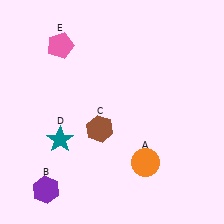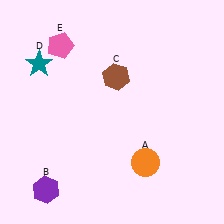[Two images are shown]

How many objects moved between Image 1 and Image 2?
2 objects moved between the two images.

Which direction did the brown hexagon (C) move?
The brown hexagon (C) moved up.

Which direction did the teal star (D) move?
The teal star (D) moved up.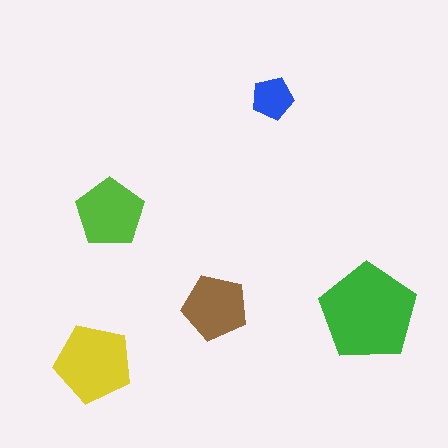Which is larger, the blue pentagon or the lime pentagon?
The lime one.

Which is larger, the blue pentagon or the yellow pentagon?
The yellow one.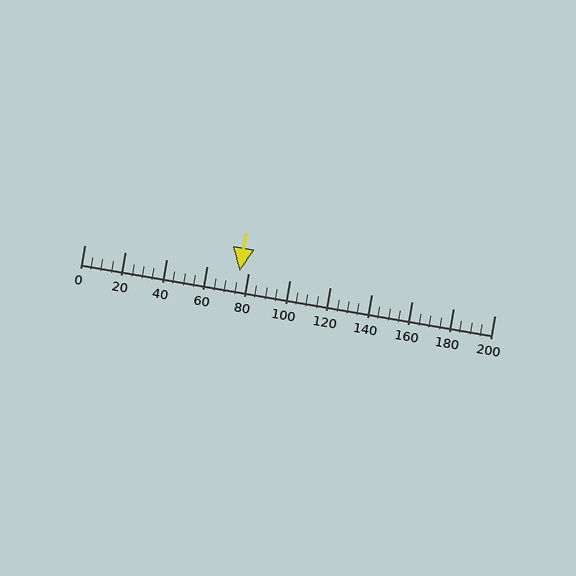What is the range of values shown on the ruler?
The ruler shows values from 0 to 200.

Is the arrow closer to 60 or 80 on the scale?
The arrow is closer to 80.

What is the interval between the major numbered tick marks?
The major tick marks are spaced 20 units apart.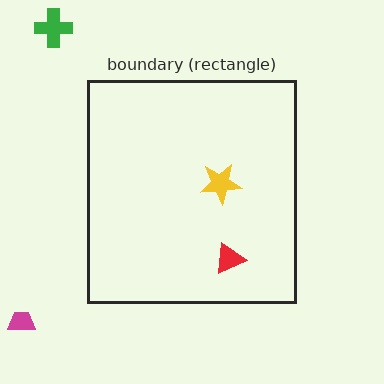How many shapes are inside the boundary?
2 inside, 2 outside.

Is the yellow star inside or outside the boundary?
Inside.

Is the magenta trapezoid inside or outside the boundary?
Outside.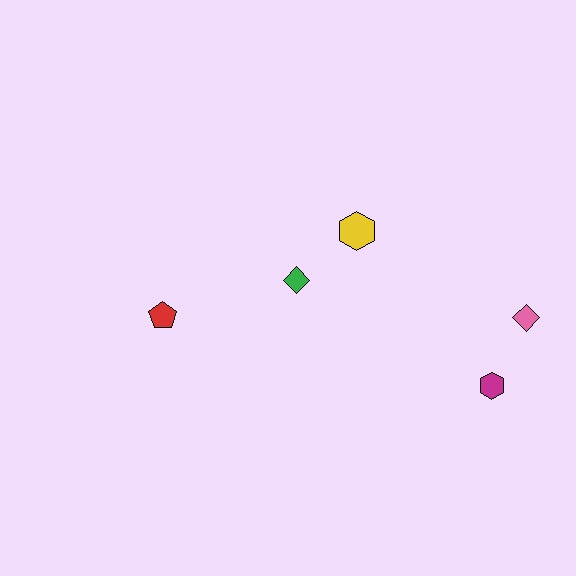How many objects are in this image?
There are 5 objects.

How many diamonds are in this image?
There are 2 diamonds.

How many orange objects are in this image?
There are no orange objects.